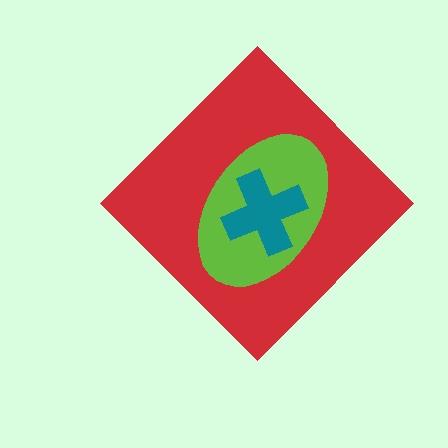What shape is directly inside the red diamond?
The lime ellipse.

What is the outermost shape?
The red diamond.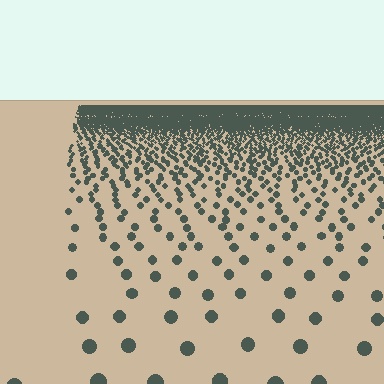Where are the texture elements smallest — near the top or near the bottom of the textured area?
Near the top.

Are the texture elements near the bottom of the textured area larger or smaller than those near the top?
Larger. Near the bottom, elements are closer to the viewer and appear at a bigger on-screen size.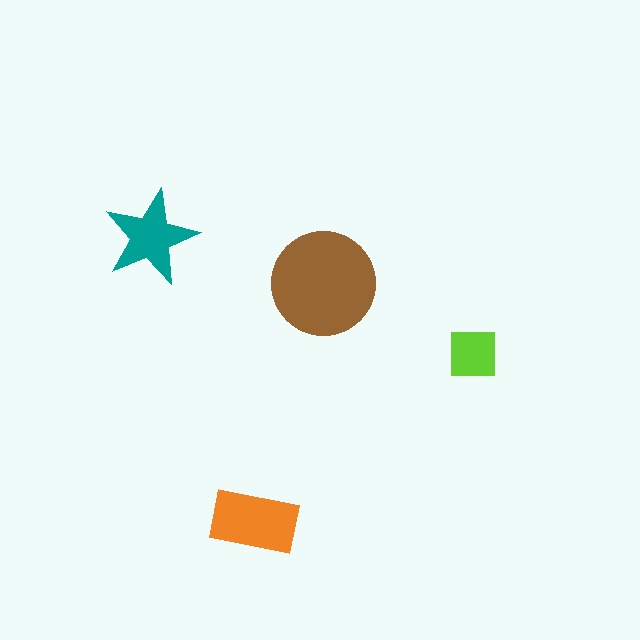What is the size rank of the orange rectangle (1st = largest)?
2nd.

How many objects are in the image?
There are 4 objects in the image.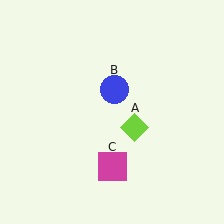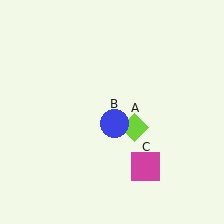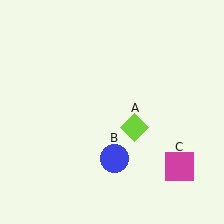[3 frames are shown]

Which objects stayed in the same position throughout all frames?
Lime diamond (object A) remained stationary.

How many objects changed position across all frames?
2 objects changed position: blue circle (object B), magenta square (object C).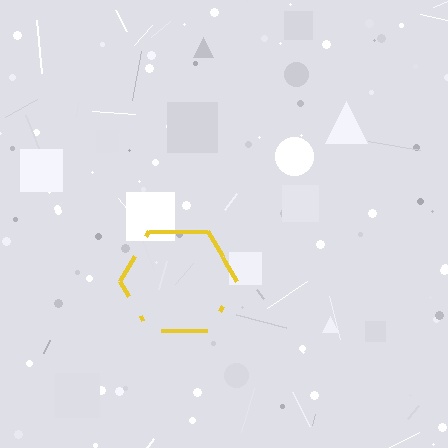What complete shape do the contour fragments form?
The contour fragments form a hexagon.